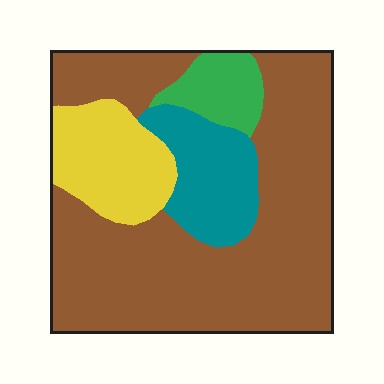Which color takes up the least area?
Green, at roughly 5%.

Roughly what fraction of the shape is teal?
Teal takes up about one eighth (1/8) of the shape.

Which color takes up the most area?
Brown, at roughly 65%.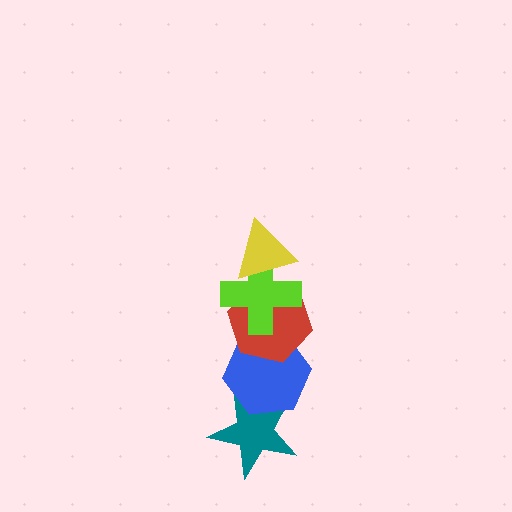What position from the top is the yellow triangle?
The yellow triangle is 1st from the top.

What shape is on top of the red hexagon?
The lime cross is on top of the red hexagon.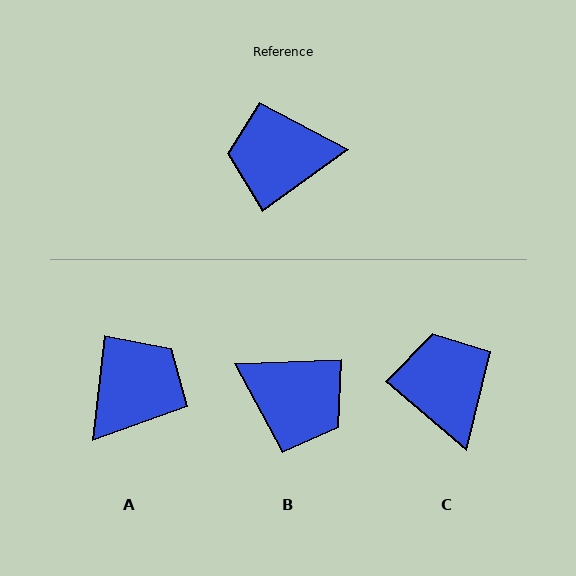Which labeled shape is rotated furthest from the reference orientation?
B, about 146 degrees away.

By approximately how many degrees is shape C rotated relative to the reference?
Approximately 76 degrees clockwise.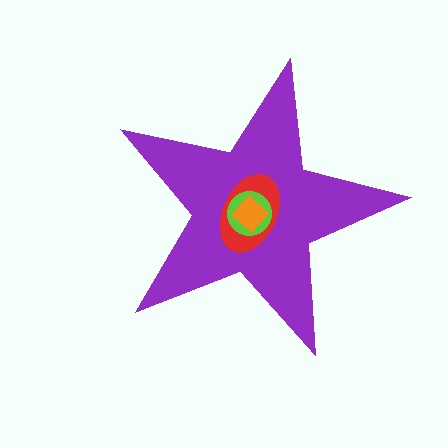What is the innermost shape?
The orange diamond.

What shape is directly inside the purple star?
The red ellipse.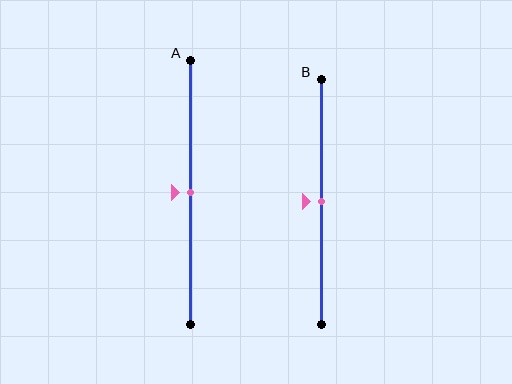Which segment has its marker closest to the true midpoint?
Segment A has its marker closest to the true midpoint.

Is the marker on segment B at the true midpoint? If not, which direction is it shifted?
Yes, the marker on segment B is at the true midpoint.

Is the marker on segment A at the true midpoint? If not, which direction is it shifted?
Yes, the marker on segment A is at the true midpoint.